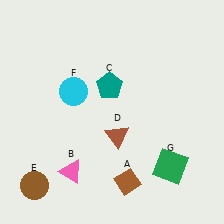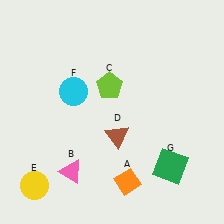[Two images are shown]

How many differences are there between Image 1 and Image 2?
There are 3 differences between the two images.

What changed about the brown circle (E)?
In Image 1, E is brown. In Image 2, it changed to yellow.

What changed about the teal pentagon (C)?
In Image 1, C is teal. In Image 2, it changed to lime.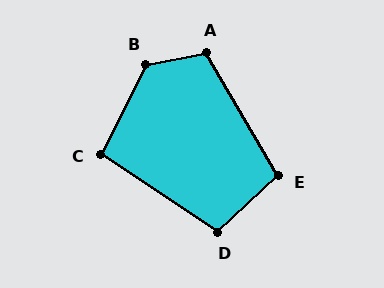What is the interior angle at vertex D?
Approximately 103 degrees (obtuse).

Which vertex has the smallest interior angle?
C, at approximately 97 degrees.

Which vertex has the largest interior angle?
B, at approximately 127 degrees.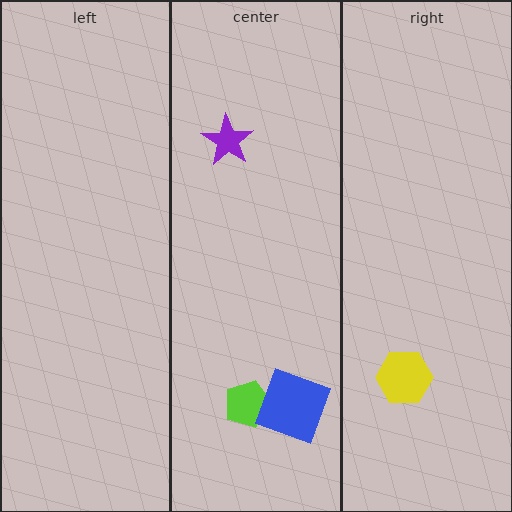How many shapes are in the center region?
3.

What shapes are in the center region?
The lime pentagon, the blue square, the purple star.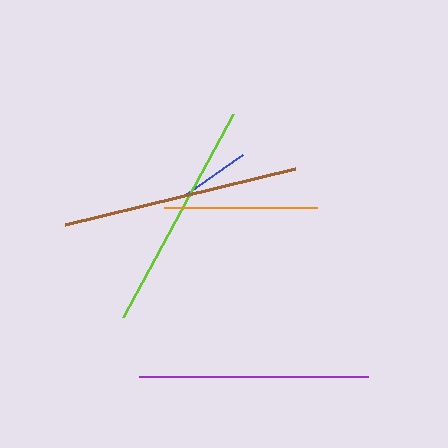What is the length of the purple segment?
The purple segment is approximately 228 pixels long.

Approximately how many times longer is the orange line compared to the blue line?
The orange line is approximately 2.2 times the length of the blue line.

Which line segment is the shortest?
The blue line is the shortest at approximately 70 pixels.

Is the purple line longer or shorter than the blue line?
The purple line is longer than the blue line.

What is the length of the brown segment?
The brown segment is approximately 236 pixels long.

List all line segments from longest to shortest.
From longest to shortest: brown, lime, purple, orange, blue.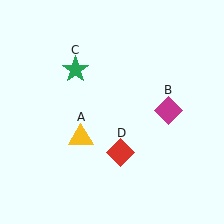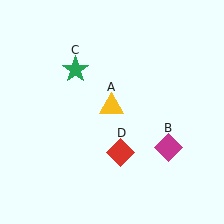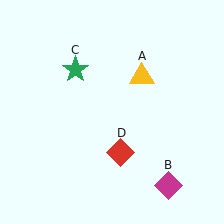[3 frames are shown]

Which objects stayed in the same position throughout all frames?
Green star (object C) and red diamond (object D) remained stationary.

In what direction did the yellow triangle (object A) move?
The yellow triangle (object A) moved up and to the right.